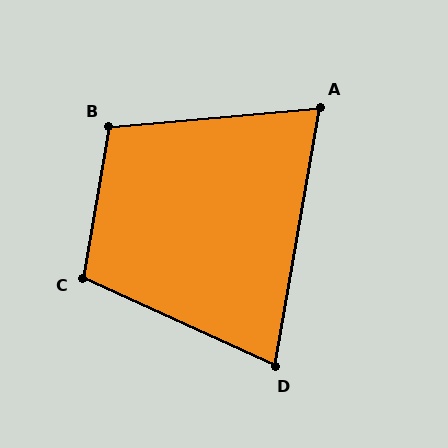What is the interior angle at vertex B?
Approximately 105 degrees (obtuse).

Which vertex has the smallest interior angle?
A, at approximately 75 degrees.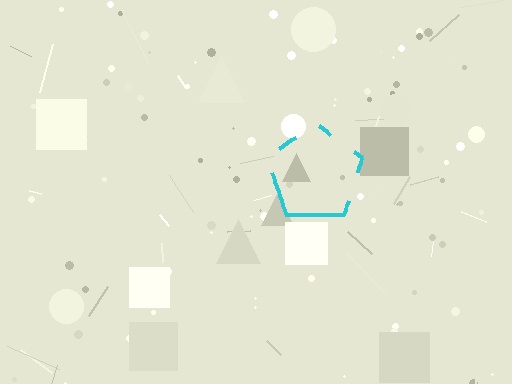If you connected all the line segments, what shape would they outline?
They would outline a pentagon.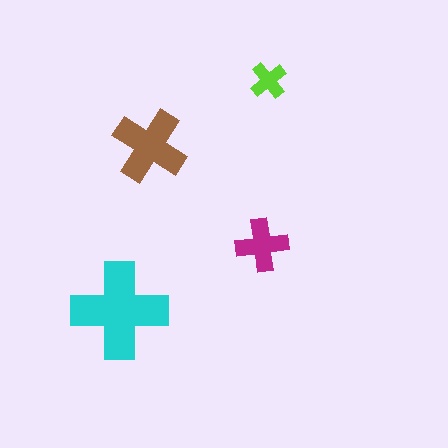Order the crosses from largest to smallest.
the cyan one, the brown one, the magenta one, the lime one.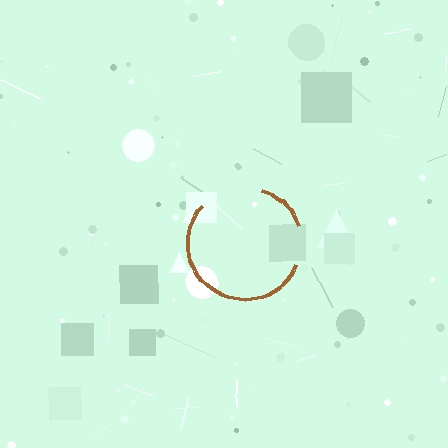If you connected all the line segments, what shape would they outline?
They would outline a circle.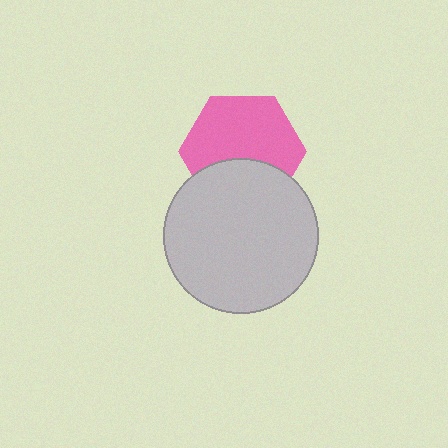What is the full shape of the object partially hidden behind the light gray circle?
The partially hidden object is a pink hexagon.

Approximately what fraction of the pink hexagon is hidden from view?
Roughly 35% of the pink hexagon is hidden behind the light gray circle.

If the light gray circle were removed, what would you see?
You would see the complete pink hexagon.